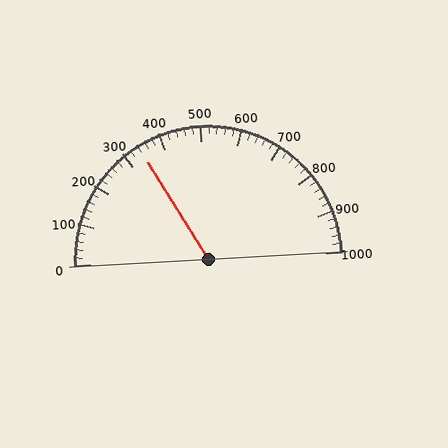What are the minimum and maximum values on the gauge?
The gauge ranges from 0 to 1000.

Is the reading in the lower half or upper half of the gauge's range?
The reading is in the lower half of the range (0 to 1000).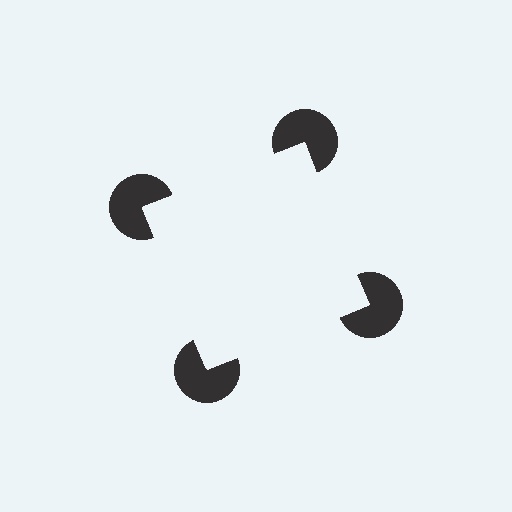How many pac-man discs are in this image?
There are 4 — one at each vertex of the illusory square.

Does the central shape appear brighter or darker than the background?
It typically appears slightly brighter than the background, even though no actual brightness change is drawn.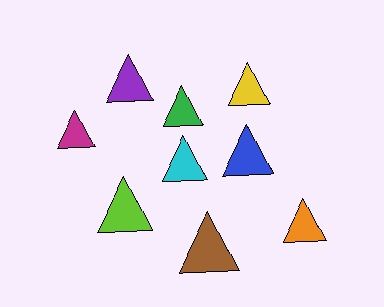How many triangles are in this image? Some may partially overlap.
There are 9 triangles.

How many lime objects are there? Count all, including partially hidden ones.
There is 1 lime object.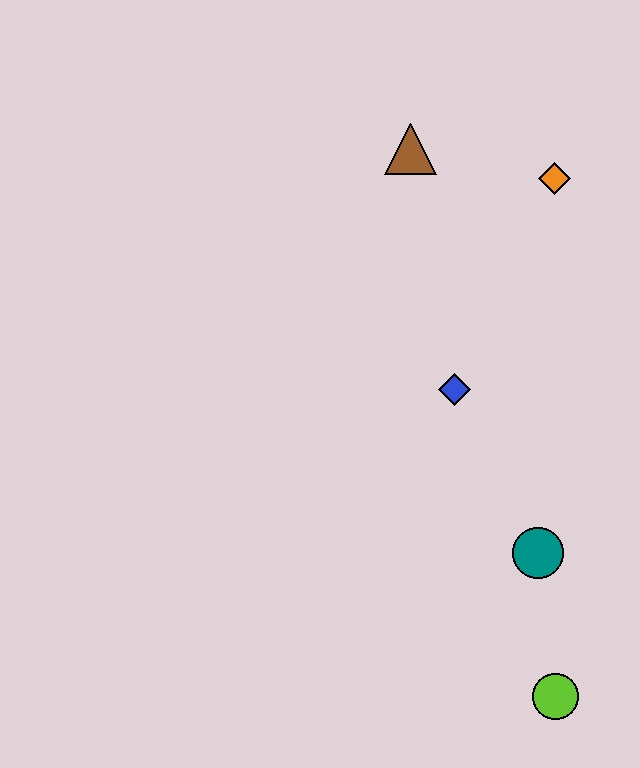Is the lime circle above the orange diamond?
No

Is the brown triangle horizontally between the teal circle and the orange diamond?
No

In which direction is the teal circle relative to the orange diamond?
The teal circle is below the orange diamond.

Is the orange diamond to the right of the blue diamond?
Yes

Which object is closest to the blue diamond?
The teal circle is closest to the blue diamond.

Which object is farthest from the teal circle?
The brown triangle is farthest from the teal circle.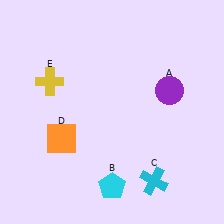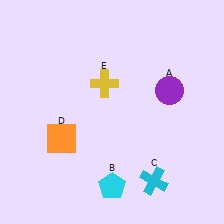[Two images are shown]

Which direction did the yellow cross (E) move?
The yellow cross (E) moved right.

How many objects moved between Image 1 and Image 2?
1 object moved between the two images.